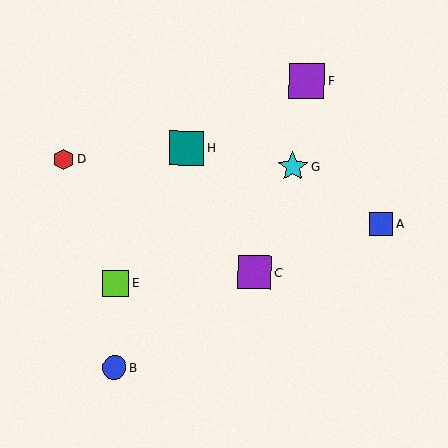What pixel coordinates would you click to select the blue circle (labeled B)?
Click at (115, 367) to select the blue circle B.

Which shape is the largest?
The purple square (labeled F) is the largest.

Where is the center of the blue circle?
The center of the blue circle is at (115, 367).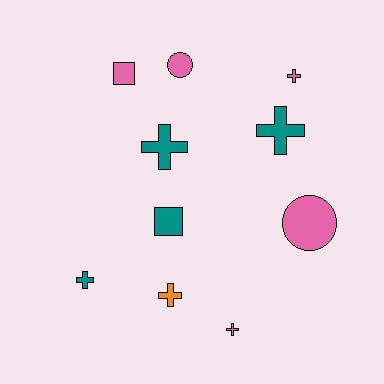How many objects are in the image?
There are 10 objects.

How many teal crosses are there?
There are 3 teal crosses.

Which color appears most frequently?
Pink, with 5 objects.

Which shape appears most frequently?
Cross, with 6 objects.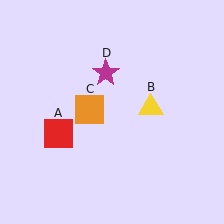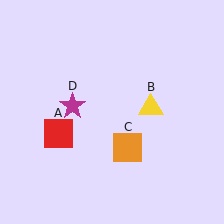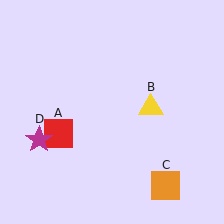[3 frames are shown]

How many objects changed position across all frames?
2 objects changed position: orange square (object C), magenta star (object D).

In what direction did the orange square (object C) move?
The orange square (object C) moved down and to the right.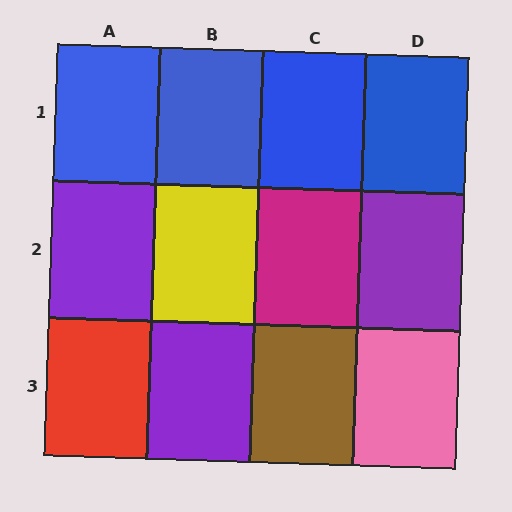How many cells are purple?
3 cells are purple.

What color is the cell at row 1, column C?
Blue.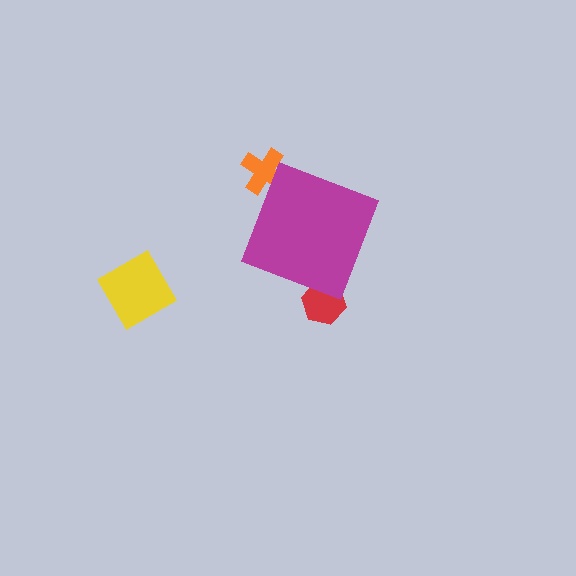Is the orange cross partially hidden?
Yes, the orange cross is partially hidden behind the magenta diamond.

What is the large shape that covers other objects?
A magenta diamond.